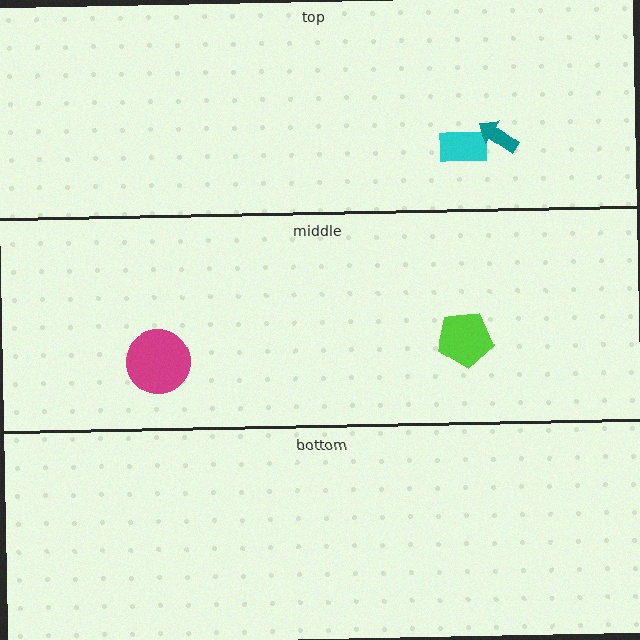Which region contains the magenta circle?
The middle region.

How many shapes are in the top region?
2.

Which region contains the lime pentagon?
The middle region.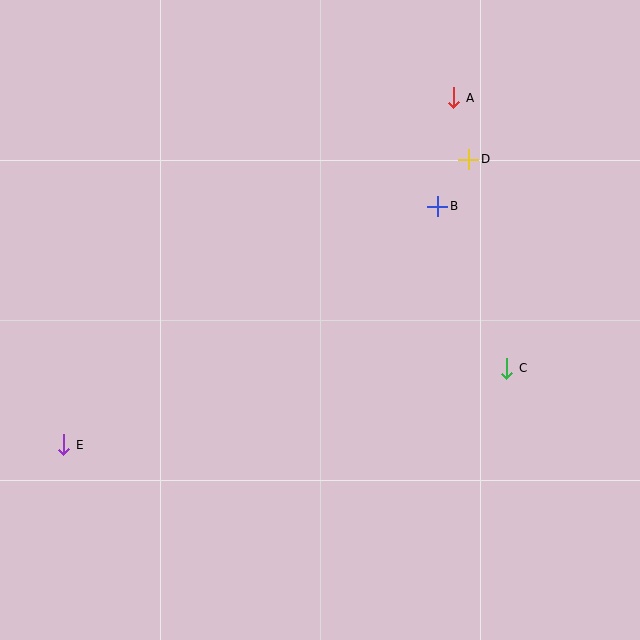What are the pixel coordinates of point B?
Point B is at (438, 206).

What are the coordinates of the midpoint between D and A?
The midpoint between D and A is at (461, 128).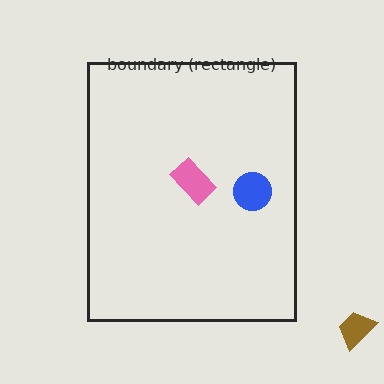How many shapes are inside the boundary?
2 inside, 1 outside.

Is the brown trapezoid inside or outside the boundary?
Outside.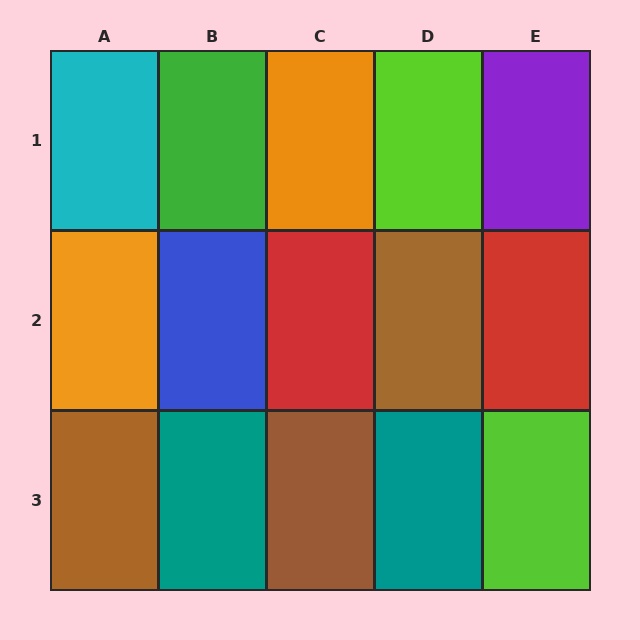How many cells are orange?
2 cells are orange.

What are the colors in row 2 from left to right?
Orange, blue, red, brown, red.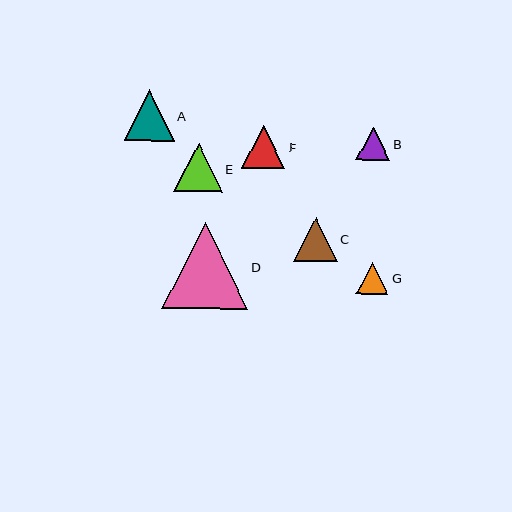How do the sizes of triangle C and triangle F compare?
Triangle C and triangle F are approximately the same size.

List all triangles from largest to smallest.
From largest to smallest: D, A, E, C, F, B, G.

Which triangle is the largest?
Triangle D is the largest with a size of approximately 86 pixels.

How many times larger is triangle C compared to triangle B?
Triangle C is approximately 1.3 times the size of triangle B.